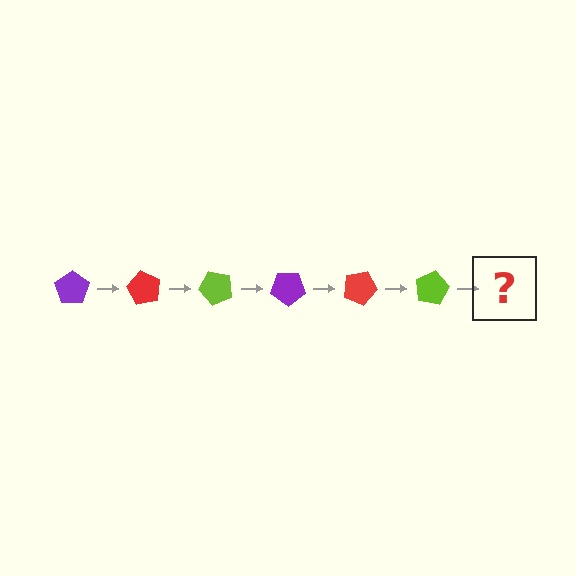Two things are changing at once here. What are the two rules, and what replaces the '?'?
The two rules are that it rotates 60 degrees each step and the color cycles through purple, red, and lime. The '?' should be a purple pentagon, rotated 360 degrees from the start.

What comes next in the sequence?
The next element should be a purple pentagon, rotated 360 degrees from the start.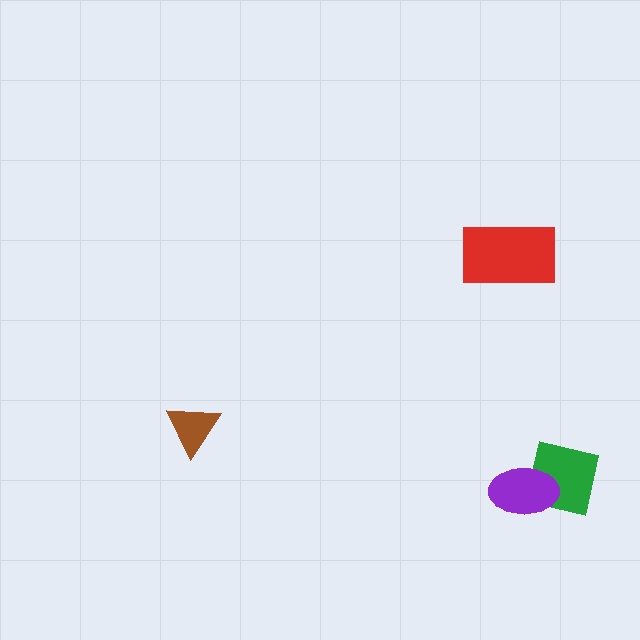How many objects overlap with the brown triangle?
0 objects overlap with the brown triangle.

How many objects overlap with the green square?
1 object overlaps with the green square.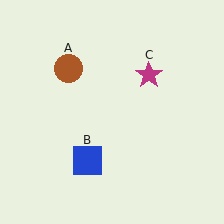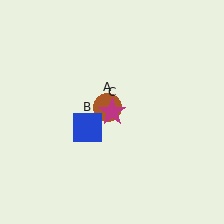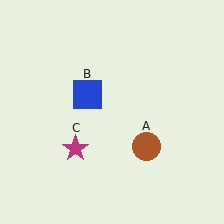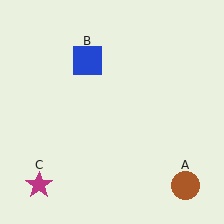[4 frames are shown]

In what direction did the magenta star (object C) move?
The magenta star (object C) moved down and to the left.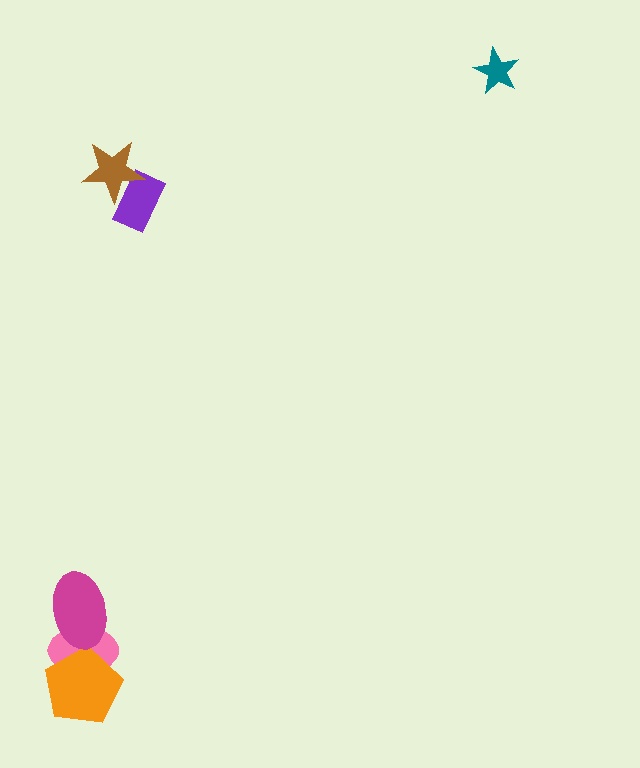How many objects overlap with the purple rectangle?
1 object overlaps with the purple rectangle.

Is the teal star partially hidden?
No, no other shape covers it.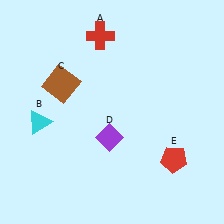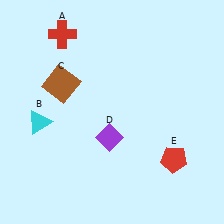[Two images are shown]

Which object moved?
The red cross (A) moved left.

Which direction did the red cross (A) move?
The red cross (A) moved left.